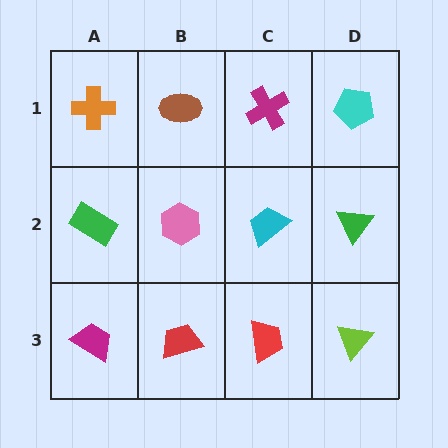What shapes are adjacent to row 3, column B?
A pink hexagon (row 2, column B), a magenta trapezoid (row 3, column A), a red trapezoid (row 3, column C).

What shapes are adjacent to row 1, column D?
A green triangle (row 2, column D), a magenta cross (row 1, column C).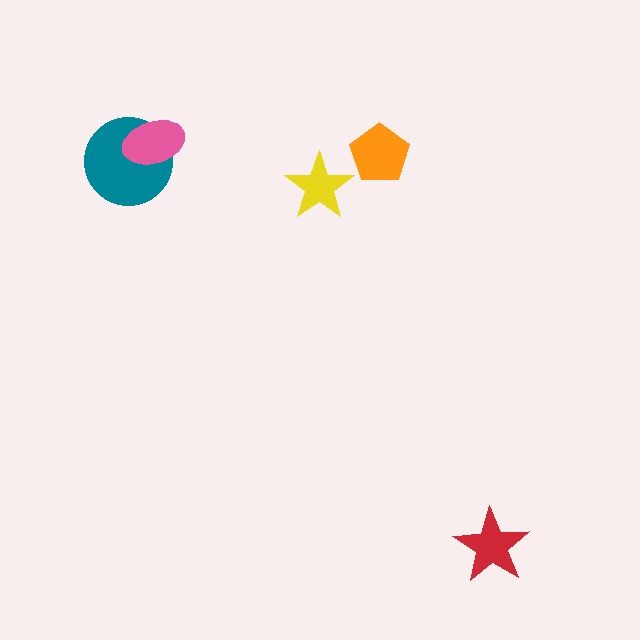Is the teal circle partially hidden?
Yes, it is partially covered by another shape.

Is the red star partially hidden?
No, no other shape covers it.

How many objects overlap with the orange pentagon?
0 objects overlap with the orange pentagon.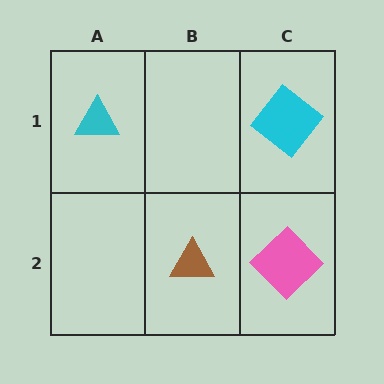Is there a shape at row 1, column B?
No, that cell is empty.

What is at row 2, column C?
A pink diamond.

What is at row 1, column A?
A cyan triangle.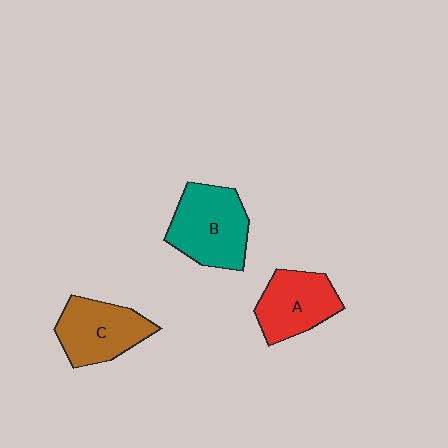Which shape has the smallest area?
Shape A (red).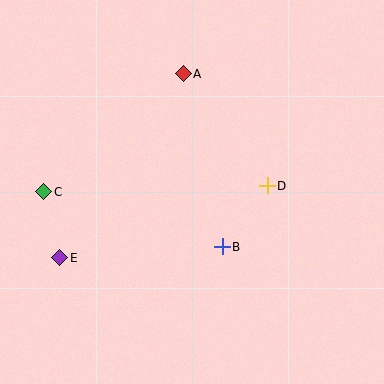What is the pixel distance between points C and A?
The distance between C and A is 183 pixels.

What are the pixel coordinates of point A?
Point A is at (183, 74).